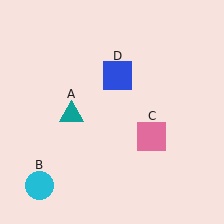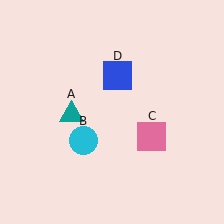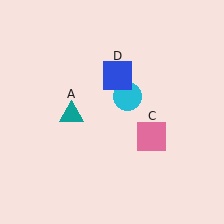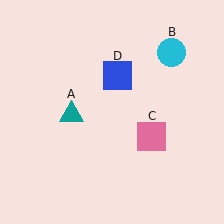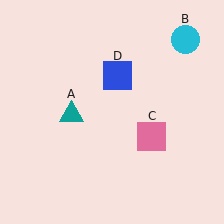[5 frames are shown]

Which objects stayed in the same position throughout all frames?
Teal triangle (object A) and pink square (object C) and blue square (object D) remained stationary.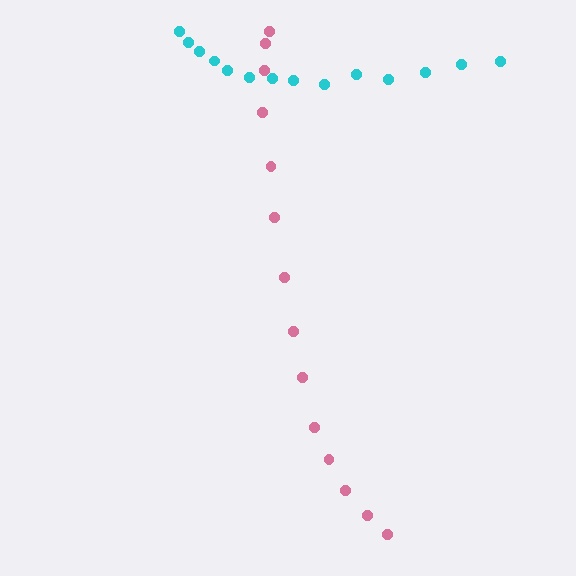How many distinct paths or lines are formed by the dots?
There are 2 distinct paths.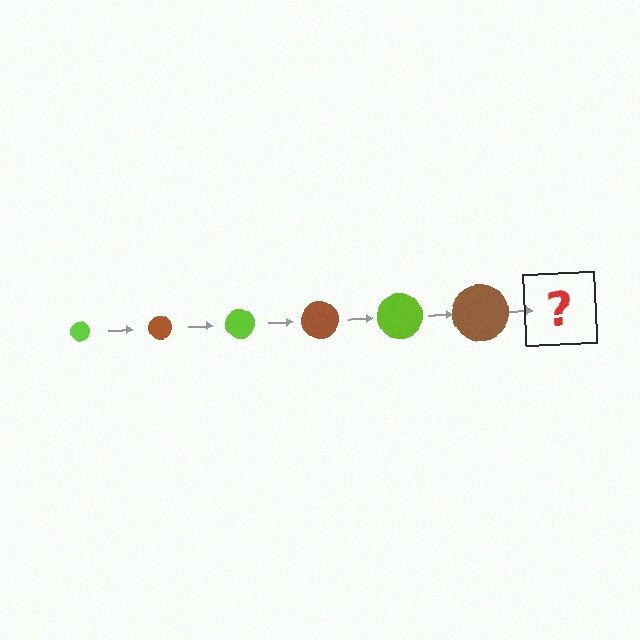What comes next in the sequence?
The next element should be a lime circle, larger than the previous one.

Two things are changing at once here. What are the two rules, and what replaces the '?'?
The two rules are that the circle grows larger each step and the color cycles through lime and brown. The '?' should be a lime circle, larger than the previous one.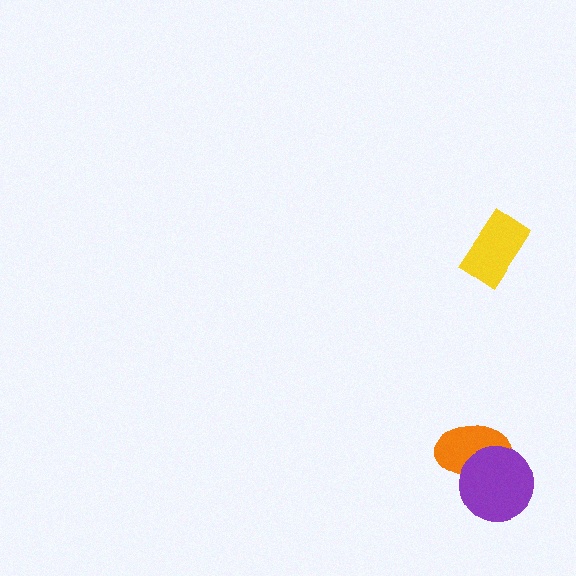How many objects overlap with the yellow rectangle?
0 objects overlap with the yellow rectangle.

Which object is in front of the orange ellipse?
The purple circle is in front of the orange ellipse.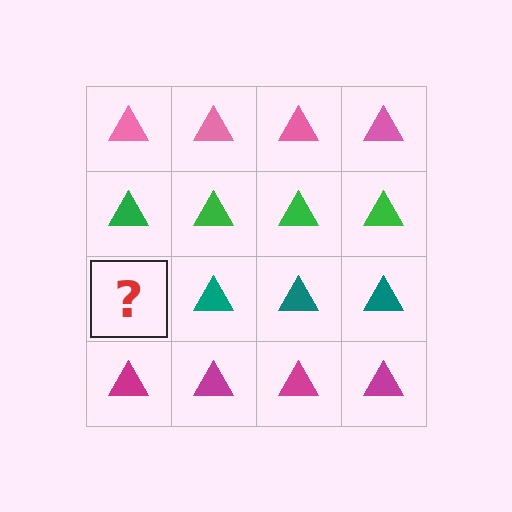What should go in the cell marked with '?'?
The missing cell should contain a teal triangle.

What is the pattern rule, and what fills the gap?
The rule is that each row has a consistent color. The gap should be filled with a teal triangle.